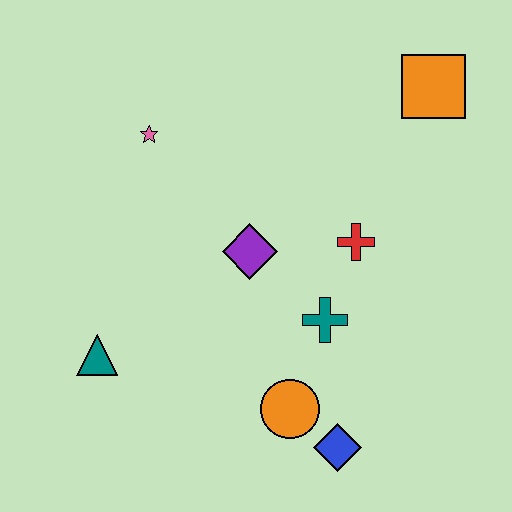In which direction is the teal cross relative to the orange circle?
The teal cross is above the orange circle.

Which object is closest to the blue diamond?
The orange circle is closest to the blue diamond.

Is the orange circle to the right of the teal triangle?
Yes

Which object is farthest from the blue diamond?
The orange square is farthest from the blue diamond.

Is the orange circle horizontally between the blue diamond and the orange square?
No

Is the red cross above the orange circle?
Yes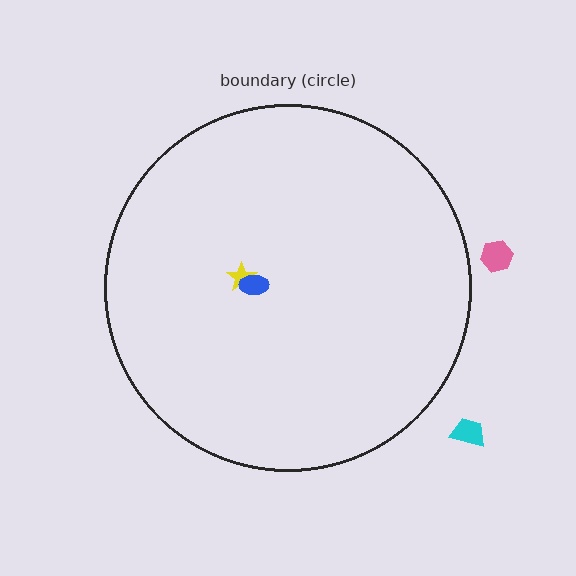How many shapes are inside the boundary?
2 inside, 2 outside.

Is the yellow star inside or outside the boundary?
Inside.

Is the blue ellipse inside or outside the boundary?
Inside.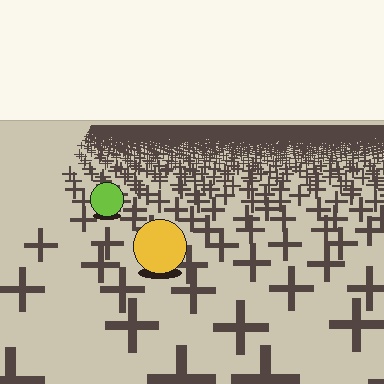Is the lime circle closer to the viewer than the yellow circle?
No. The yellow circle is closer — you can tell from the texture gradient: the ground texture is coarser near it.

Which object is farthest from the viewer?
The lime circle is farthest from the viewer. It appears smaller and the ground texture around it is denser.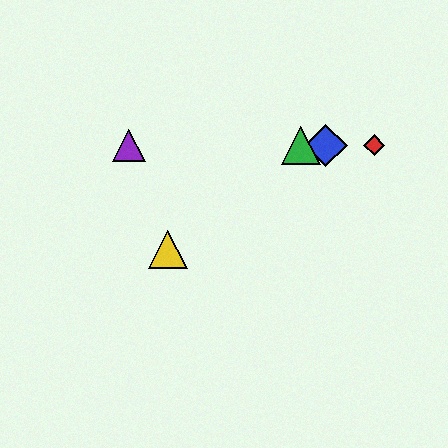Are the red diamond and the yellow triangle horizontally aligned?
No, the red diamond is at y≈145 and the yellow triangle is at y≈250.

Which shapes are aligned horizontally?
The red diamond, the blue diamond, the green triangle, the purple triangle are aligned horizontally.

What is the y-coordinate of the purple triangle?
The purple triangle is at y≈145.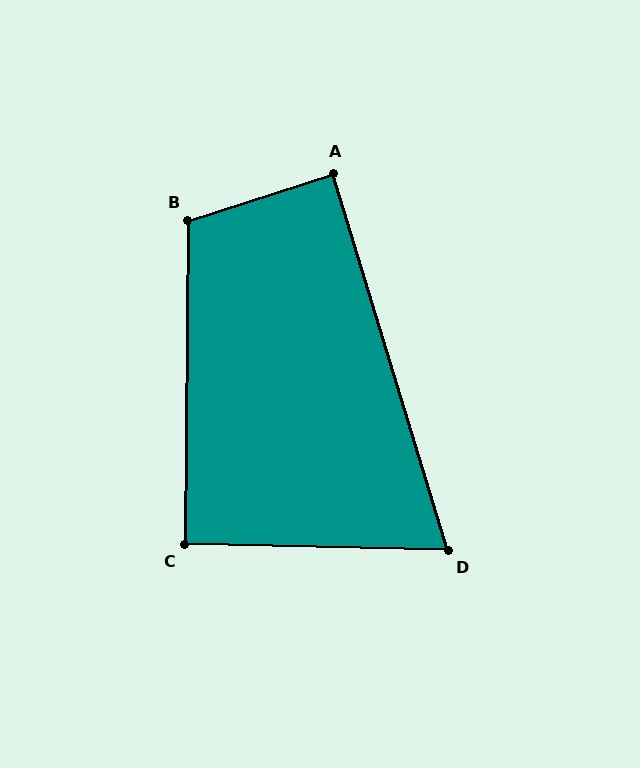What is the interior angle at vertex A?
Approximately 89 degrees (approximately right).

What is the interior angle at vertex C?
Approximately 91 degrees (approximately right).